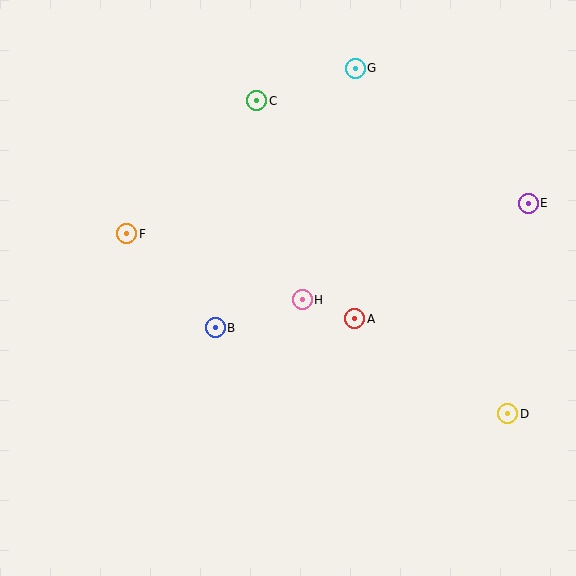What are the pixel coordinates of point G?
Point G is at (355, 68).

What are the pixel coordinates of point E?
Point E is at (528, 203).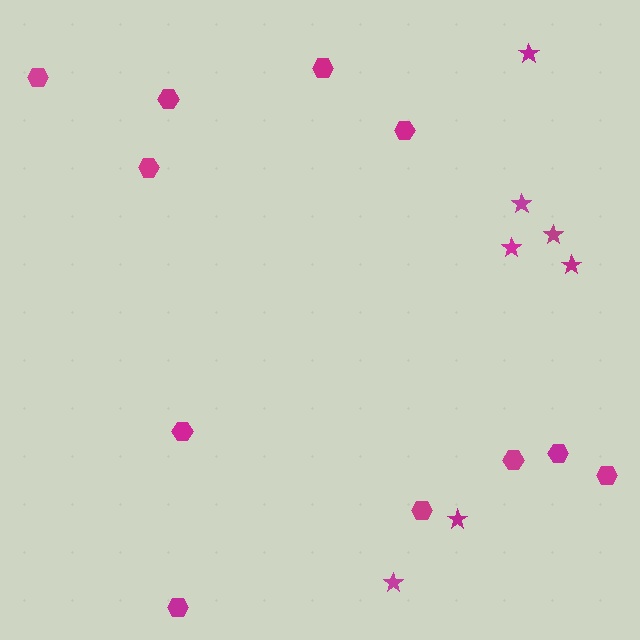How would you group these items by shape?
There are 2 groups: one group of stars (7) and one group of hexagons (11).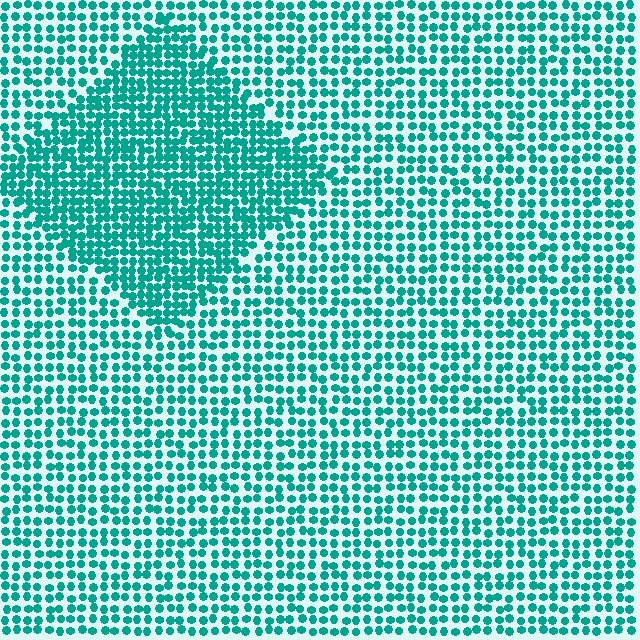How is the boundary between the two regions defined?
The boundary is defined by a change in element density (approximately 1.6x ratio). All elements are the same color, size, and shape.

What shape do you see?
I see a diamond.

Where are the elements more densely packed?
The elements are more densely packed inside the diamond boundary.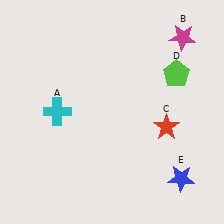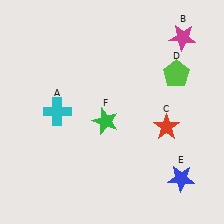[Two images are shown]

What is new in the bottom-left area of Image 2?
A green star (F) was added in the bottom-left area of Image 2.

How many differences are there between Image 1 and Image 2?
There is 1 difference between the two images.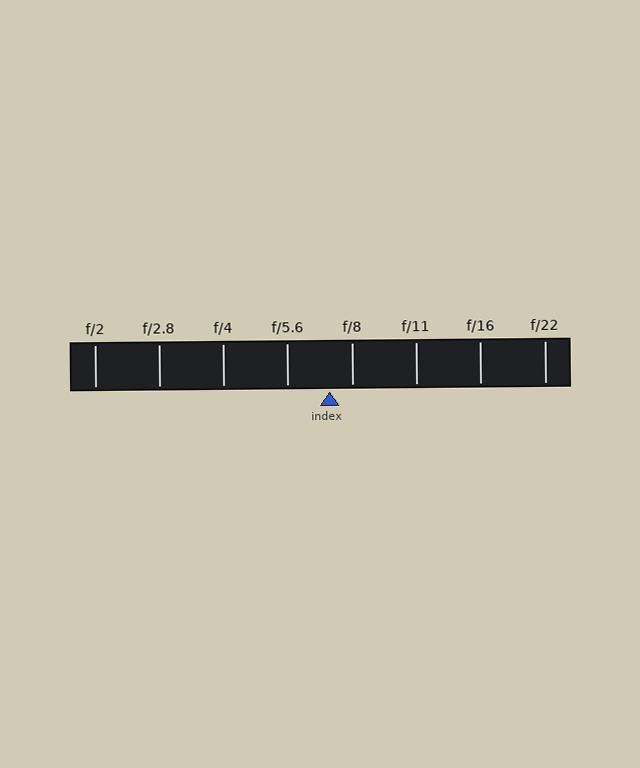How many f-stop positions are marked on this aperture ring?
There are 8 f-stop positions marked.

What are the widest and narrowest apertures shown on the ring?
The widest aperture shown is f/2 and the narrowest is f/22.